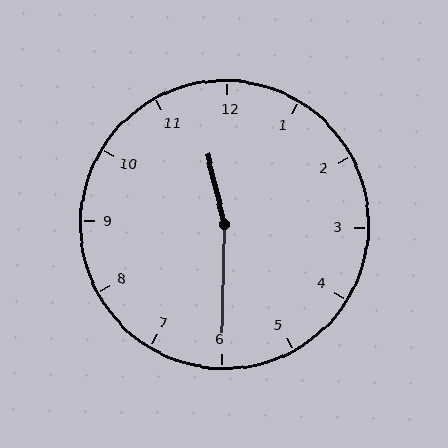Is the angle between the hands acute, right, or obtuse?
It is obtuse.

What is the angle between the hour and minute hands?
Approximately 165 degrees.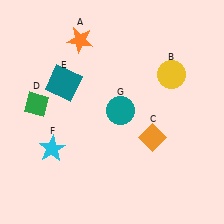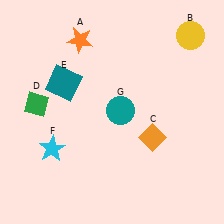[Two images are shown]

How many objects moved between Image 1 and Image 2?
1 object moved between the two images.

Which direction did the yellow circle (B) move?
The yellow circle (B) moved up.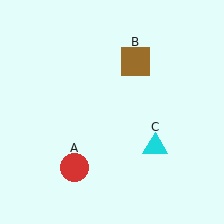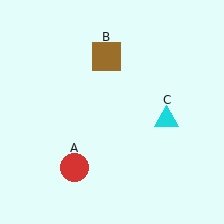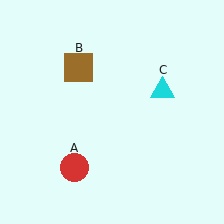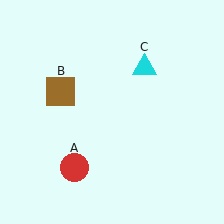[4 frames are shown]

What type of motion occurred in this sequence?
The brown square (object B), cyan triangle (object C) rotated counterclockwise around the center of the scene.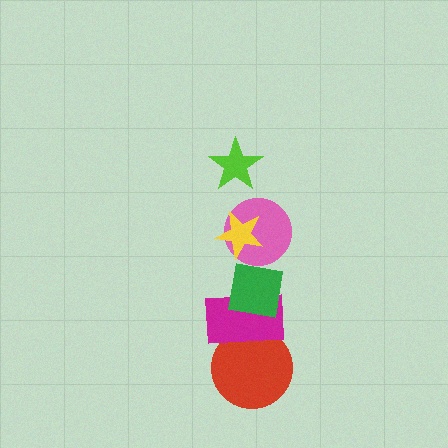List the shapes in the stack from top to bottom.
From top to bottom: the lime star, the yellow star, the pink circle, the green square, the magenta rectangle, the red circle.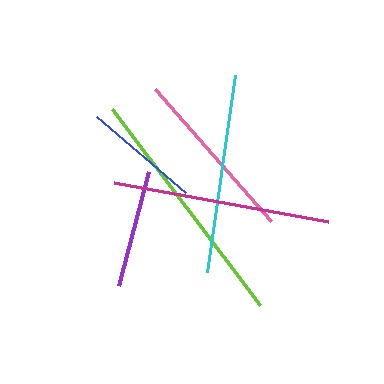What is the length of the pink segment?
The pink segment is approximately 176 pixels long.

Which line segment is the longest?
The lime line is the longest at approximately 246 pixels.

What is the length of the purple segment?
The purple segment is approximately 117 pixels long.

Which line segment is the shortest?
The blue line is the shortest at approximately 117 pixels.